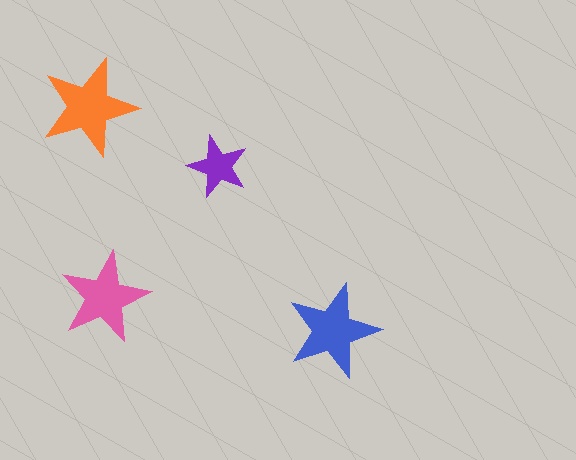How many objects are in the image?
There are 4 objects in the image.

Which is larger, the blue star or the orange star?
The orange one.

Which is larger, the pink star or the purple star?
The pink one.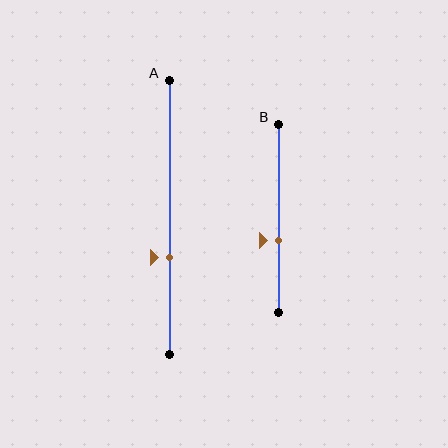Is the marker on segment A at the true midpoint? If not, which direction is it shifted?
No, the marker on segment A is shifted downward by about 15% of the segment length.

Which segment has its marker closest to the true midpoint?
Segment B has its marker closest to the true midpoint.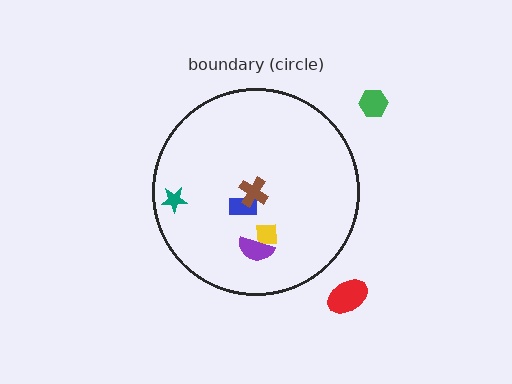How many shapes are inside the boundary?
5 inside, 2 outside.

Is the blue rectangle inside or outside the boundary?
Inside.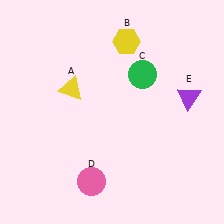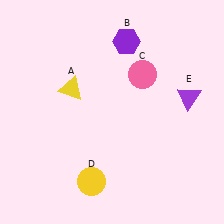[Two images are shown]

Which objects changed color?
B changed from yellow to purple. C changed from green to pink. D changed from pink to yellow.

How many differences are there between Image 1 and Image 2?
There are 3 differences between the two images.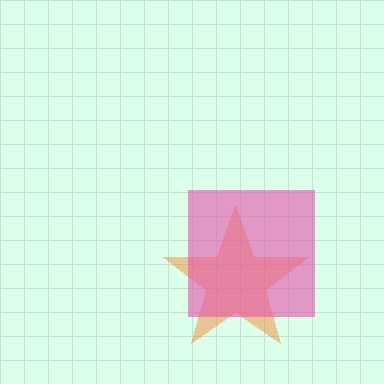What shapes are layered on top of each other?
The layered shapes are: an orange star, a pink square.